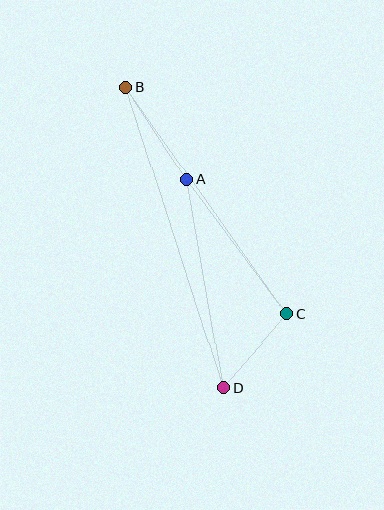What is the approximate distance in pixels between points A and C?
The distance between A and C is approximately 168 pixels.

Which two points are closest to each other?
Points C and D are closest to each other.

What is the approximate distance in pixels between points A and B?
The distance between A and B is approximately 110 pixels.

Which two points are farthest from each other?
Points B and D are farthest from each other.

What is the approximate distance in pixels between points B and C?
The distance between B and C is approximately 279 pixels.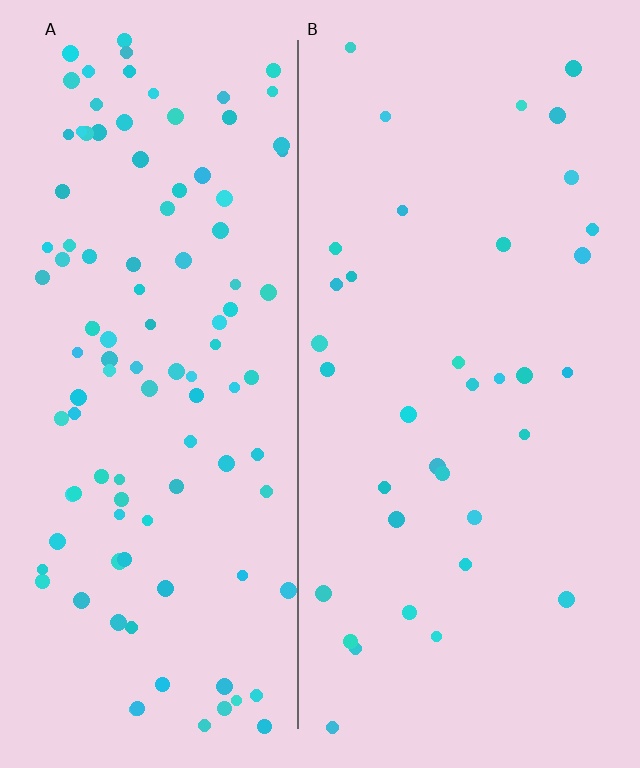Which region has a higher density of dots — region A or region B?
A (the left).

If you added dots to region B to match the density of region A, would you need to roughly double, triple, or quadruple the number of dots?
Approximately triple.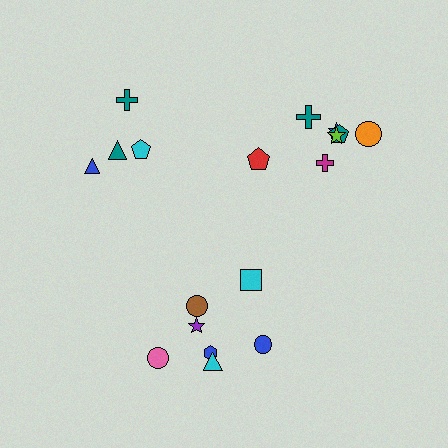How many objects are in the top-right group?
There are 7 objects.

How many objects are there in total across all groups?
There are 18 objects.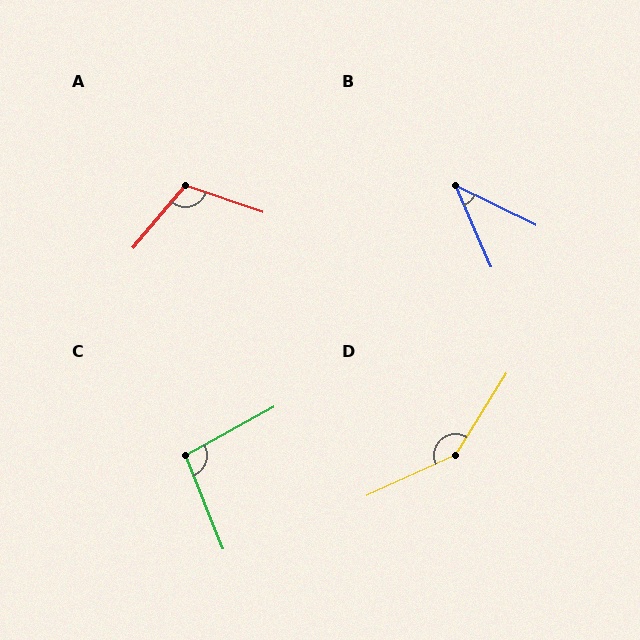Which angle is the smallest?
B, at approximately 40 degrees.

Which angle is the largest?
D, at approximately 146 degrees.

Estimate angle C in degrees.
Approximately 97 degrees.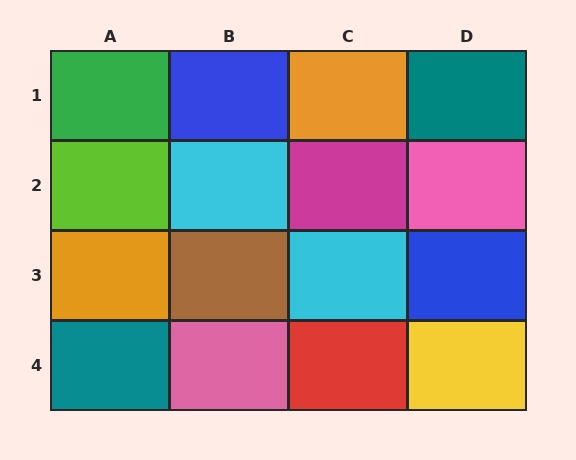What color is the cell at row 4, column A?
Teal.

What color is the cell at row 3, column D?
Blue.